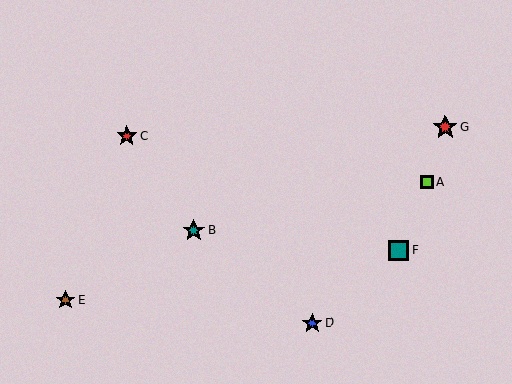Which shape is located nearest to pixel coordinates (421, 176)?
The lime square (labeled A) at (427, 182) is nearest to that location.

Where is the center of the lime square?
The center of the lime square is at (427, 182).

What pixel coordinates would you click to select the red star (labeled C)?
Click at (126, 136) to select the red star C.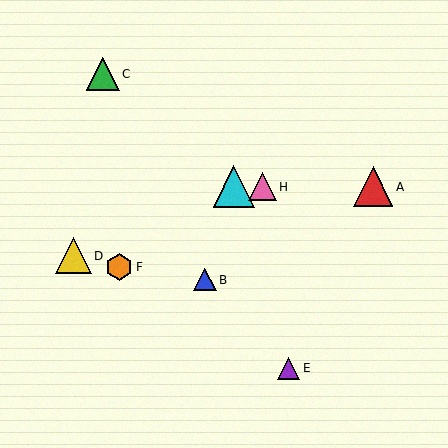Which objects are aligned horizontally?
Objects A, G, H are aligned horizontally.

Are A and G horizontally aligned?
Yes, both are at y≈187.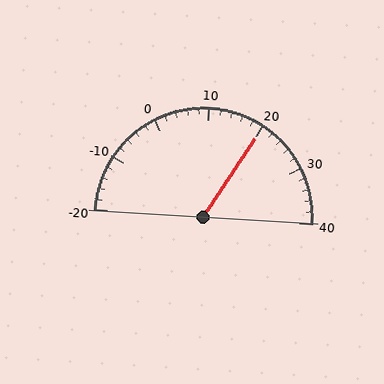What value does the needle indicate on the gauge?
The needle indicates approximately 20.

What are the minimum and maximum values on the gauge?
The gauge ranges from -20 to 40.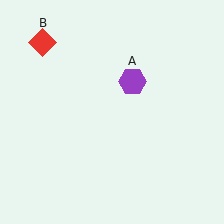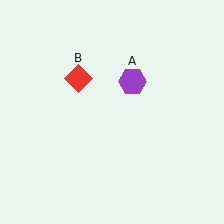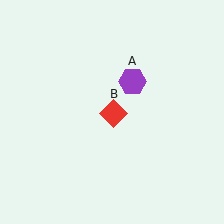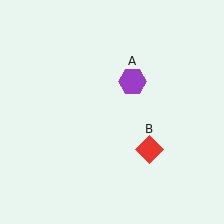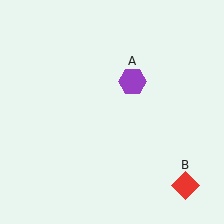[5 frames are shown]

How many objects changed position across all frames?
1 object changed position: red diamond (object B).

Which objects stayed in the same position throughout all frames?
Purple hexagon (object A) remained stationary.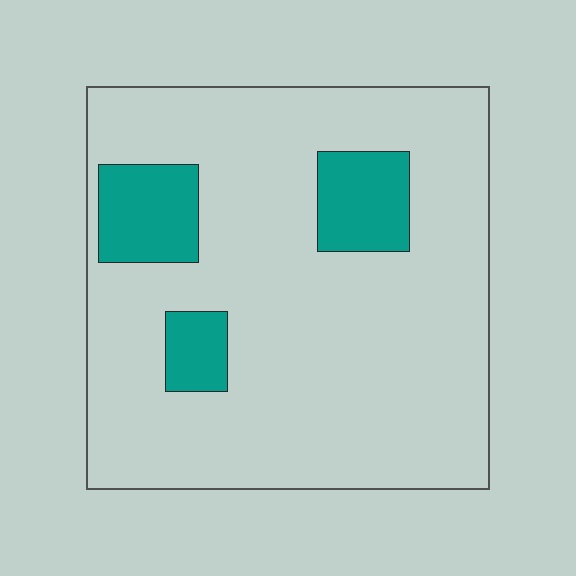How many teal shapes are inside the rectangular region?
3.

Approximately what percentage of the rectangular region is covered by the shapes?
Approximately 15%.